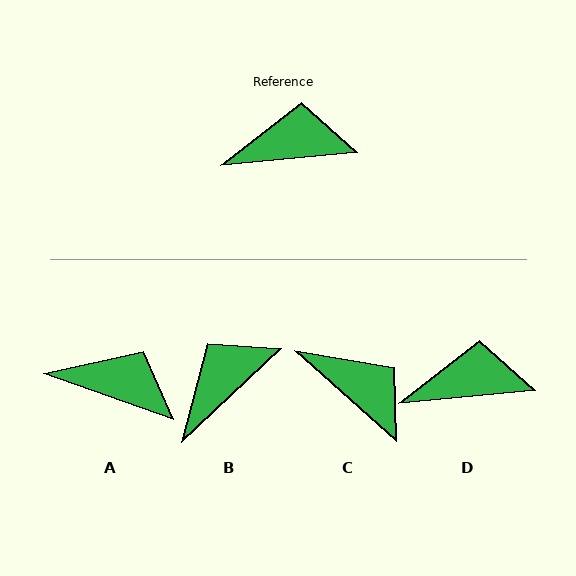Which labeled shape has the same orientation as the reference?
D.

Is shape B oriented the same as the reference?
No, it is off by about 38 degrees.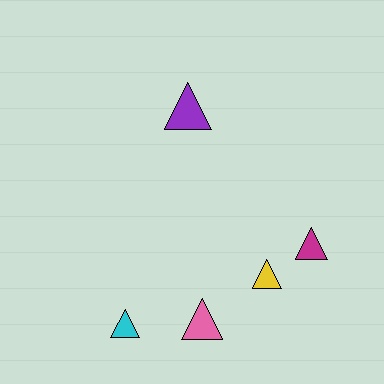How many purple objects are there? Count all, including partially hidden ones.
There is 1 purple object.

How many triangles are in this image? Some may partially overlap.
There are 5 triangles.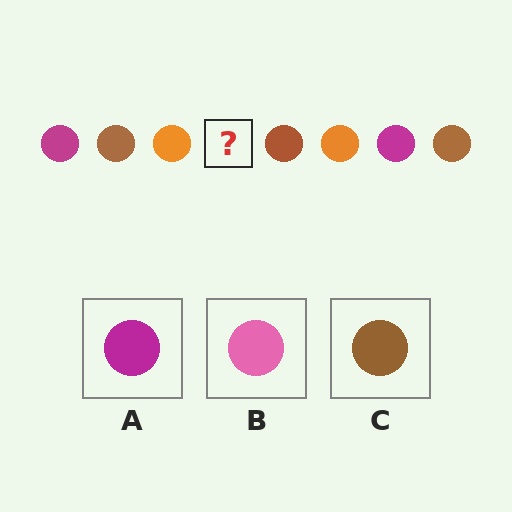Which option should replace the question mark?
Option A.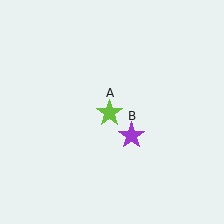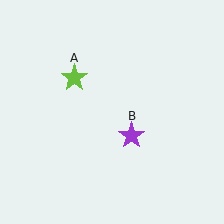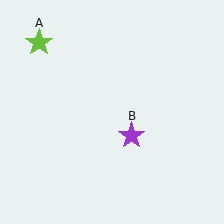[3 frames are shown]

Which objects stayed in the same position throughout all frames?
Purple star (object B) remained stationary.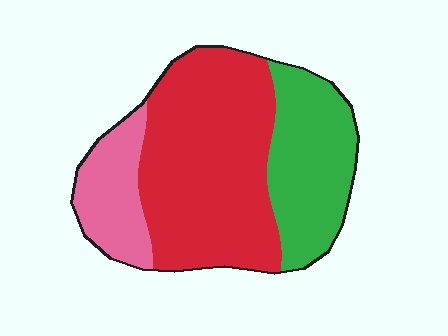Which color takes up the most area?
Red, at roughly 55%.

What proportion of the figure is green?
Green takes up about one quarter (1/4) of the figure.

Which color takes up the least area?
Pink, at roughly 15%.